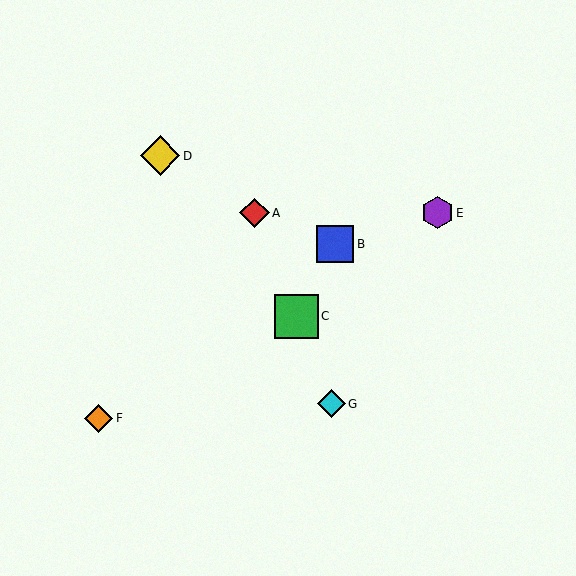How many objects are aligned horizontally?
2 objects (A, E) are aligned horizontally.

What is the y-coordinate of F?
Object F is at y≈418.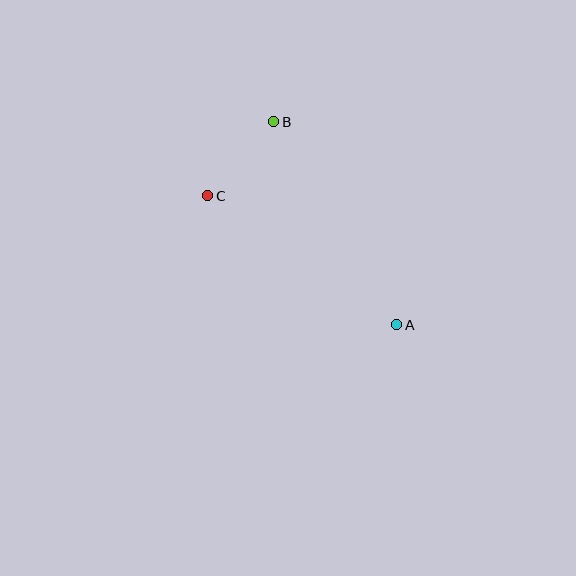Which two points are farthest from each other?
Points A and B are farthest from each other.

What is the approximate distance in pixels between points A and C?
The distance between A and C is approximately 229 pixels.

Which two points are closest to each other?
Points B and C are closest to each other.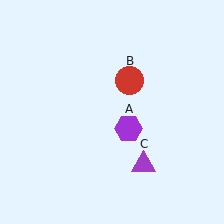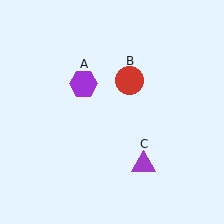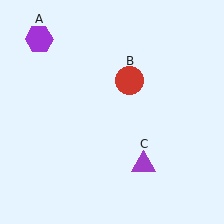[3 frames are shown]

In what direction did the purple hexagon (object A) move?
The purple hexagon (object A) moved up and to the left.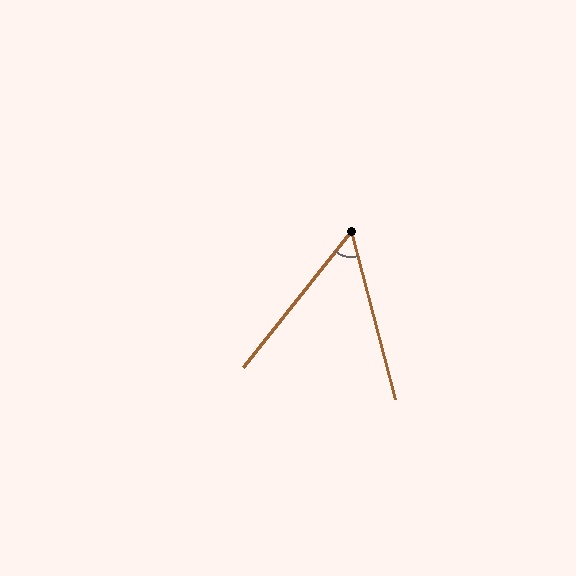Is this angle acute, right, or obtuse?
It is acute.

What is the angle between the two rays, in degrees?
Approximately 53 degrees.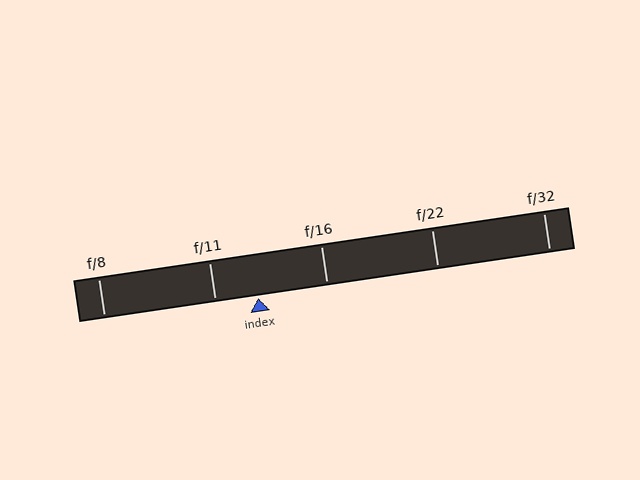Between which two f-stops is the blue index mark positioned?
The index mark is between f/11 and f/16.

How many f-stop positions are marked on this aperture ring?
There are 5 f-stop positions marked.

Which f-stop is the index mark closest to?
The index mark is closest to f/11.